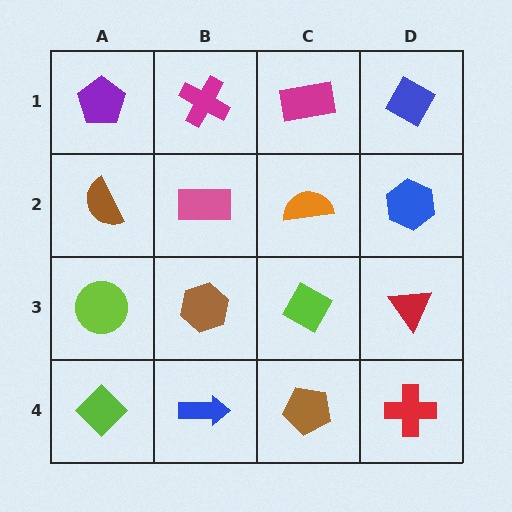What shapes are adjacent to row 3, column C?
An orange semicircle (row 2, column C), a brown pentagon (row 4, column C), a brown hexagon (row 3, column B), a red triangle (row 3, column D).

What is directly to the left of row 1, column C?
A magenta cross.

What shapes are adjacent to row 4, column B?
A brown hexagon (row 3, column B), a lime diamond (row 4, column A), a brown pentagon (row 4, column C).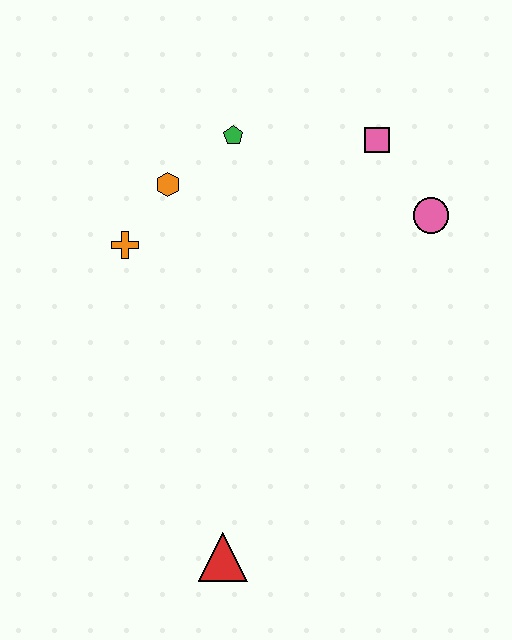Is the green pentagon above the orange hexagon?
Yes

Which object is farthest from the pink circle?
The red triangle is farthest from the pink circle.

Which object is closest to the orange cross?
The orange hexagon is closest to the orange cross.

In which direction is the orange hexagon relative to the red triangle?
The orange hexagon is above the red triangle.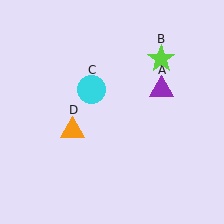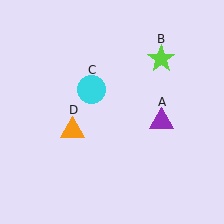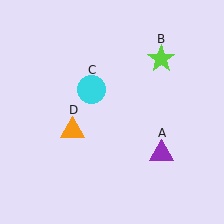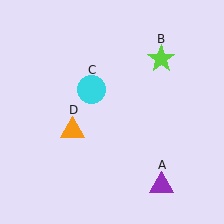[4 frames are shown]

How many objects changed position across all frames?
1 object changed position: purple triangle (object A).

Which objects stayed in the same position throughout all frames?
Lime star (object B) and cyan circle (object C) and orange triangle (object D) remained stationary.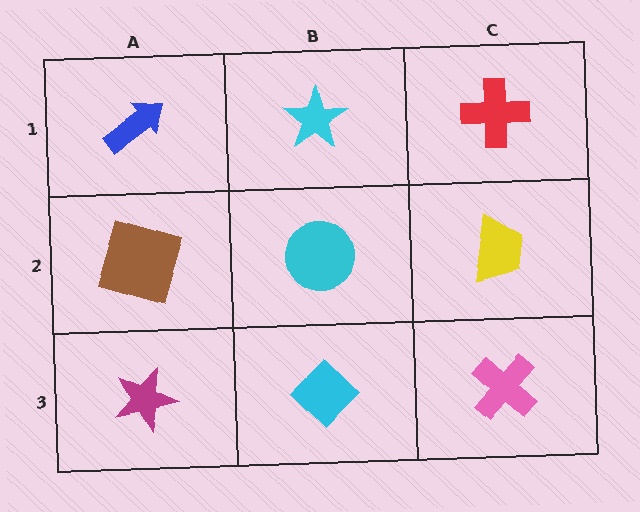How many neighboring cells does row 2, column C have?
3.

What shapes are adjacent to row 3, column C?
A yellow trapezoid (row 2, column C), a cyan diamond (row 3, column B).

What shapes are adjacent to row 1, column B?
A cyan circle (row 2, column B), a blue arrow (row 1, column A), a red cross (row 1, column C).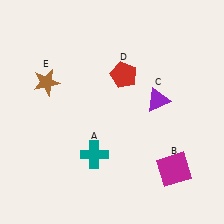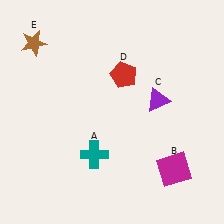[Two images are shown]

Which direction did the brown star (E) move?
The brown star (E) moved up.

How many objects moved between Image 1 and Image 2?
1 object moved between the two images.